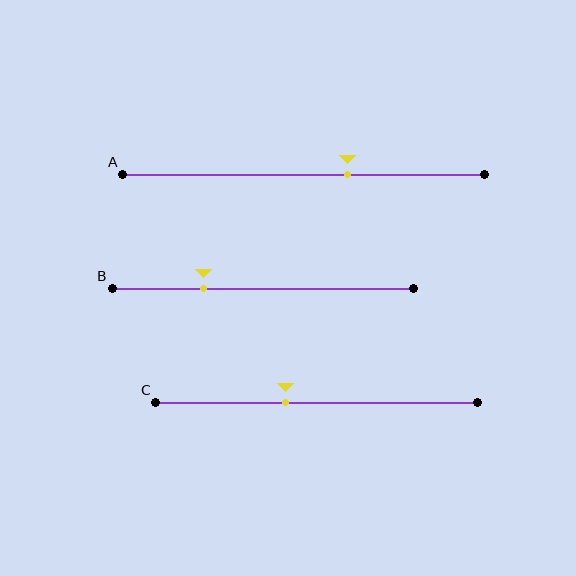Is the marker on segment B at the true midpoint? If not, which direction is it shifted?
No, the marker on segment B is shifted to the left by about 20% of the segment length.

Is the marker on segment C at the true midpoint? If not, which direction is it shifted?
No, the marker on segment C is shifted to the left by about 10% of the segment length.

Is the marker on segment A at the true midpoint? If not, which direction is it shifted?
No, the marker on segment A is shifted to the right by about 12% of the segment length.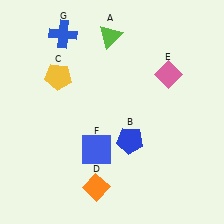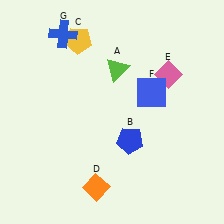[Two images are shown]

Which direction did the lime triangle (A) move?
The lime triangle (A) moved down.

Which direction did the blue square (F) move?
The blue square (F) moved up.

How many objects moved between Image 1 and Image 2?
3 objects moved between the two images.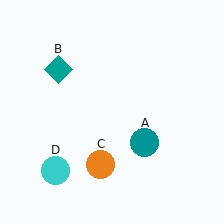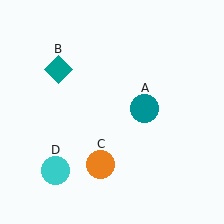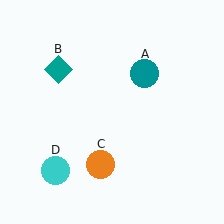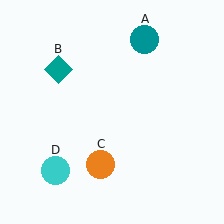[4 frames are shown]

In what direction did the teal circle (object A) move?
The teal circle (object A) moved up.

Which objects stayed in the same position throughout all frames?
Teal diamond (object B) and orange circle (object C) and cyan circle (object D) remained stationary.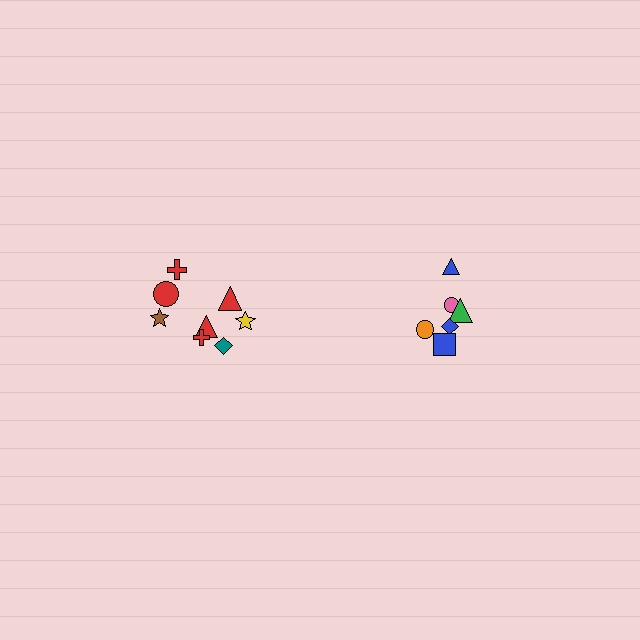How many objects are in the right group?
There are 6 objects.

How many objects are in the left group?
There are 8 objects.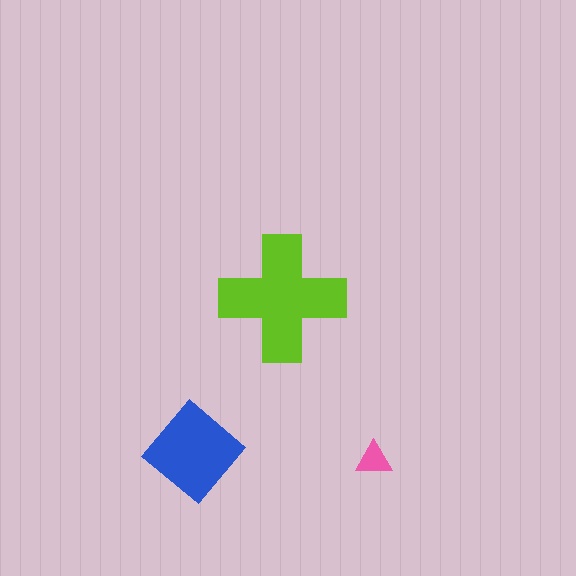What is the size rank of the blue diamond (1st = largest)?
2nd.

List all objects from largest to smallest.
The lime cross, the blue diamond, the pink triangle.